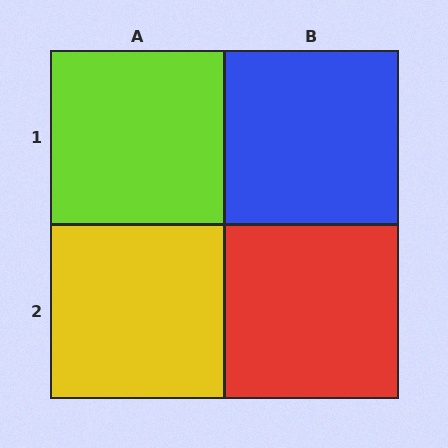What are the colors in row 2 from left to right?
Yellow, red.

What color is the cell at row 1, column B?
Blue.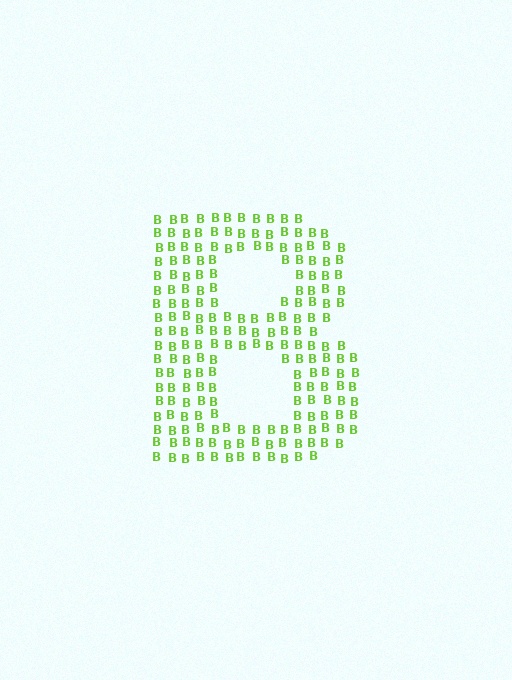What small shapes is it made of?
It is made of small letter B's.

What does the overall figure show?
The overall figure shows the letter B.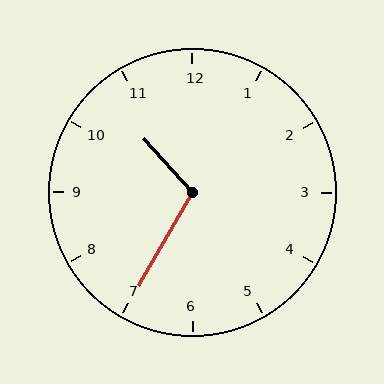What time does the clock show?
10:35.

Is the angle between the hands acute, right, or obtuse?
It is obtuse.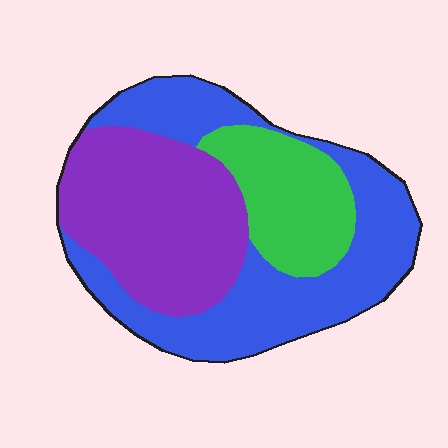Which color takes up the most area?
Blue, at roughly 45%.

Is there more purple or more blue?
Blue.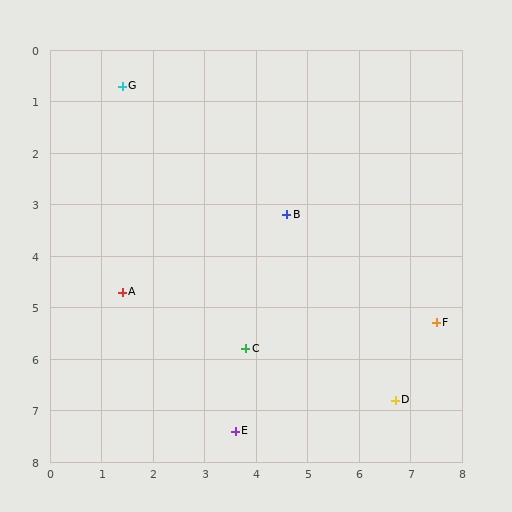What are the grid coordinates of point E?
Point E is at approximately (3.6, 7.4).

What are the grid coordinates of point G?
Point G is at approximately (1.4, 0.7).